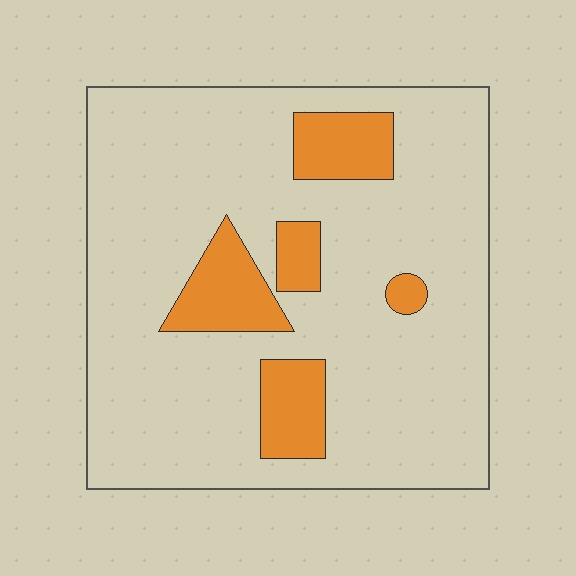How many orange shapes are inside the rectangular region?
5.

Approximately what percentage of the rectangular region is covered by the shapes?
Approximately 15%.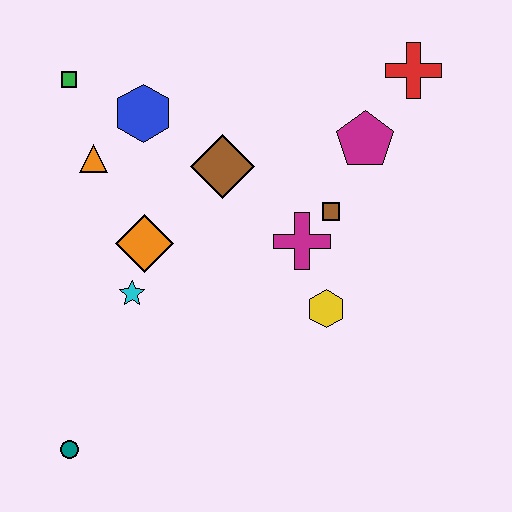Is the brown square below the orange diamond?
No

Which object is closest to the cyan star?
The orange diamond is closest to the cyan star.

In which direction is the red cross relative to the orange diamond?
The red cross is to the right of the orange diamond.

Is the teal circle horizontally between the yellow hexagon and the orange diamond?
No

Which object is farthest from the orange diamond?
The red cross is farthest from the orange diamond.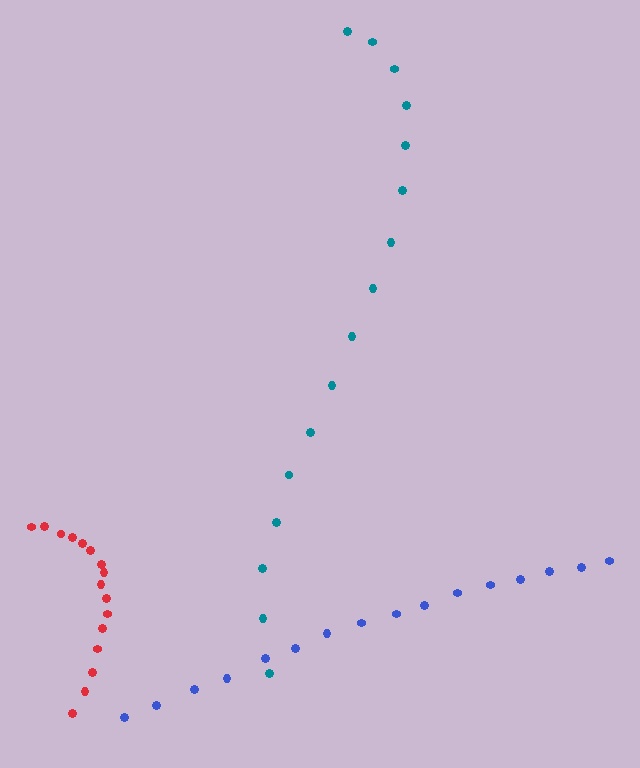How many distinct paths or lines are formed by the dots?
There are 3 distinct paths.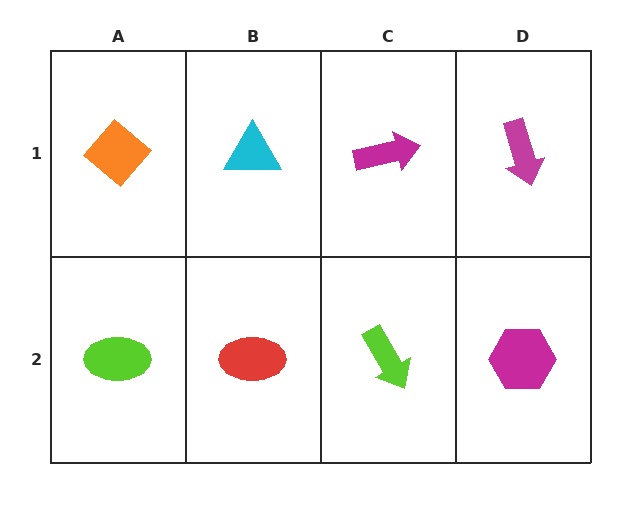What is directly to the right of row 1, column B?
A magenta arrow.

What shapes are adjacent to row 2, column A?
An orange diamond (row 1, column A), a red ellipse (row 2, column B).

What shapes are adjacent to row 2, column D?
A magenta arrow (row 1, column D), a lime arrow (row 2, column C).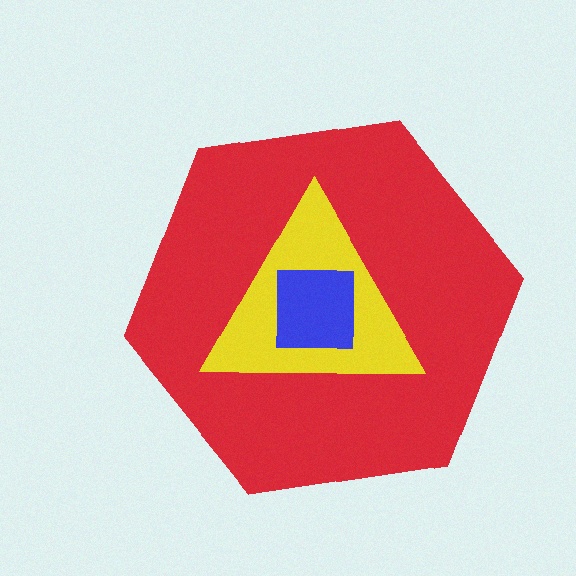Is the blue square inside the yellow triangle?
Yes.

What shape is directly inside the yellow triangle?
The blue square.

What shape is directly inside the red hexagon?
The yellow triangle.